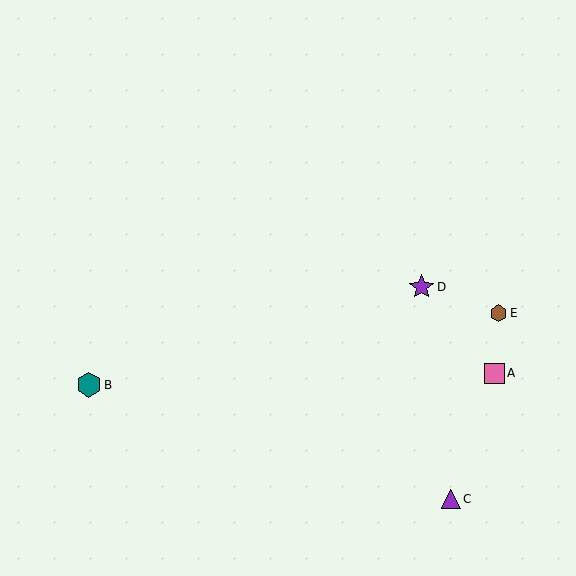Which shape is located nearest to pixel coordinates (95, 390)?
The teal hexagon (labeled B) at (89, 385) is nearest to that location.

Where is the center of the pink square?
The center of the pink square is at (495, 373).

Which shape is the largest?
The purple star (labeled D) is the largest.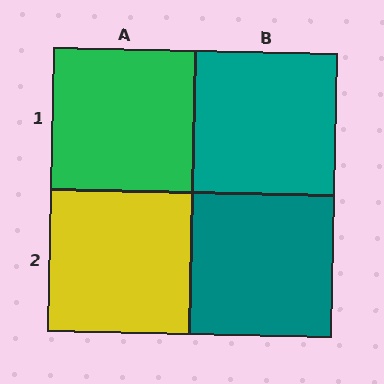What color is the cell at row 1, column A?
Green.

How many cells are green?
1 cell is green.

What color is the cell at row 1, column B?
Teal.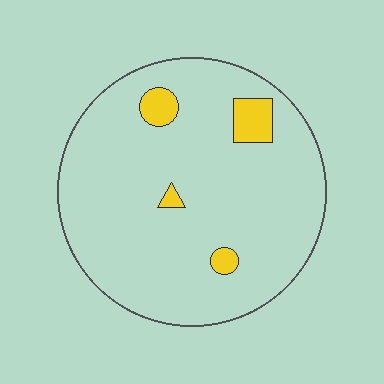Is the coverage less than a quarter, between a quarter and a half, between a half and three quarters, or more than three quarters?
Less than a quarter.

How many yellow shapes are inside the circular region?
4.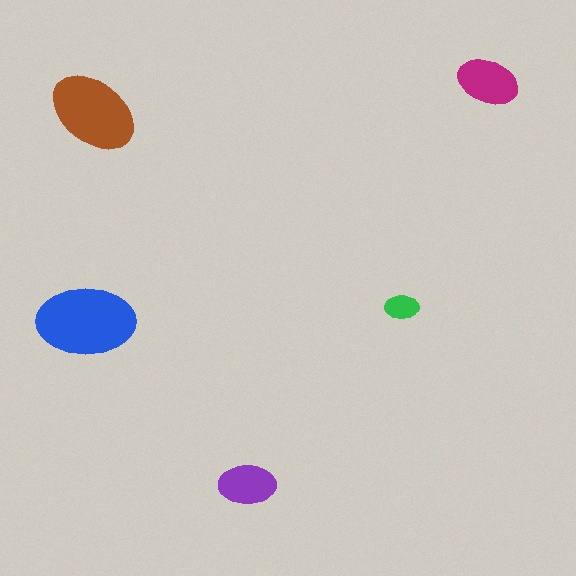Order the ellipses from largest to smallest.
the blue one, the brown one, the magenta one, the purple one, the green one.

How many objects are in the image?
There are 5 objects in the image.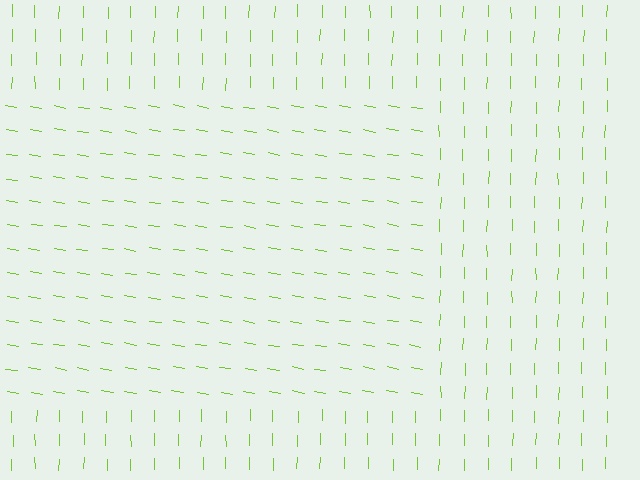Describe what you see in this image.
The image is filled with small lime line segments. A rectangle region in the image has lines oriented differently from the surrounding lines, creating a visible texture boundary.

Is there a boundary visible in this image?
Yes, there is a texture boundary formed by a change in line orientation.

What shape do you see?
I see a rectangle.